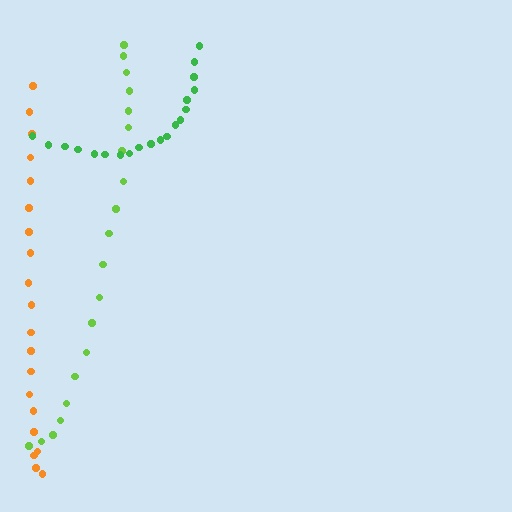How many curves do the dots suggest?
There are 3 distinct paths.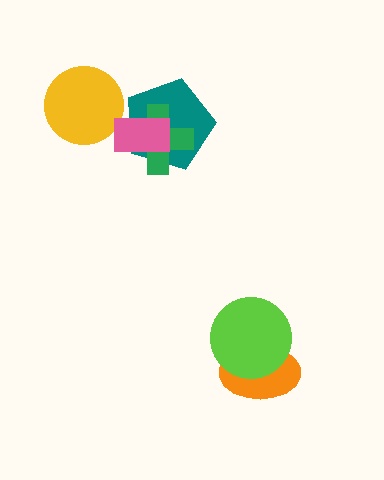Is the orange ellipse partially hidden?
Yes, it is partially covered by another shape.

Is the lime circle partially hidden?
No, no other shape covers it.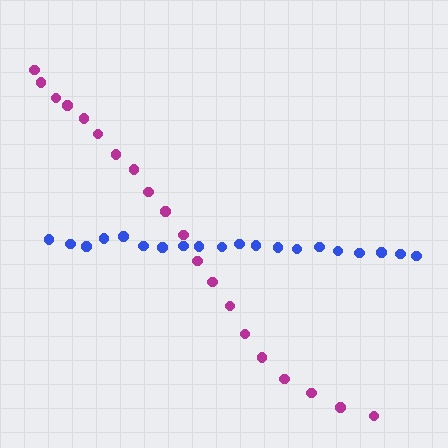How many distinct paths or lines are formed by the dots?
There are 2 distinct paths.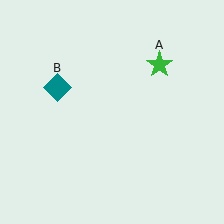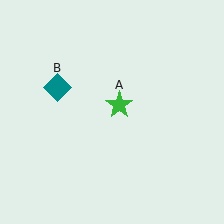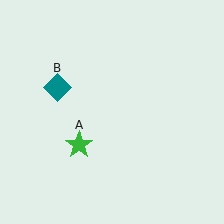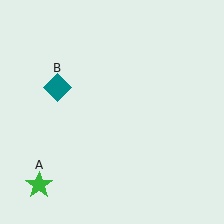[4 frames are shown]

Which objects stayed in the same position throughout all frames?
Teal diamond (object B) remained stationary.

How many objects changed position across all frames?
1 object changed position: green star (object A).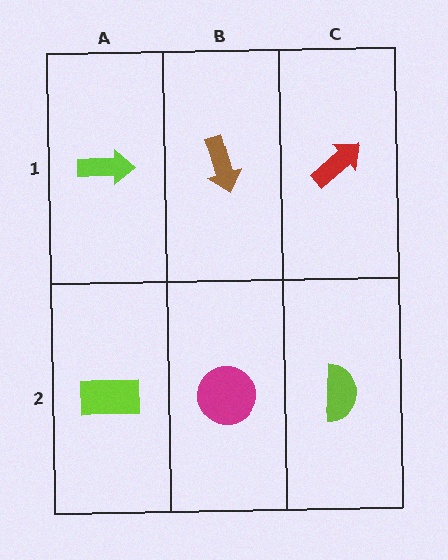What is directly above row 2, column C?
A red arrow.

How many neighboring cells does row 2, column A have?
2.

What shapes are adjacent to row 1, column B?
A magenta circle (row 2, column B), a lime arrow (row 1, column A), a red arrow (row 1, column C).